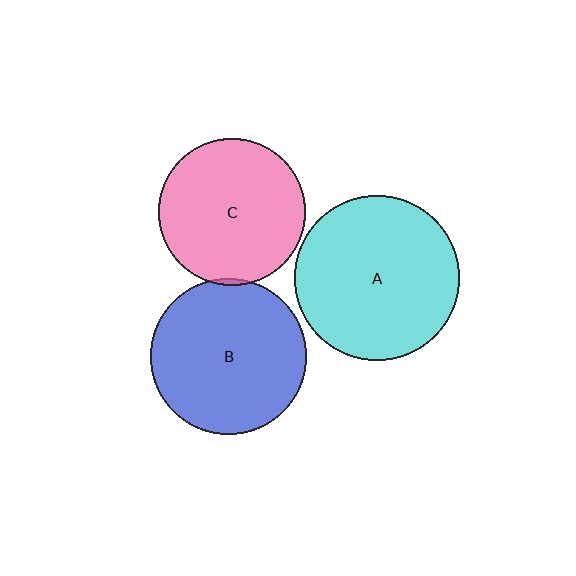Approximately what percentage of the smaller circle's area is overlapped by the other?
Approximately 5%.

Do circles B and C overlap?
Yes.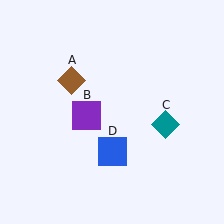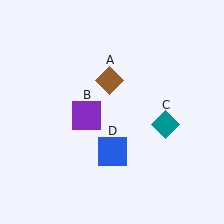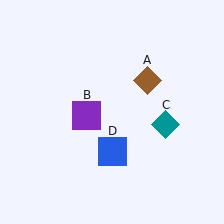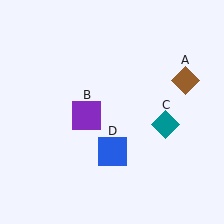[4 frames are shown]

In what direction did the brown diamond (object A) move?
The brown diamond (object A) moved right.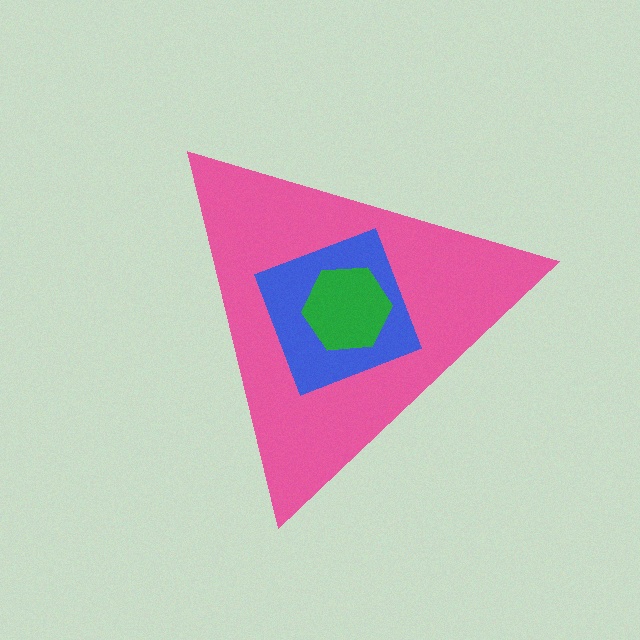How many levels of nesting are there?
3.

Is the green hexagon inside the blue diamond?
Yes.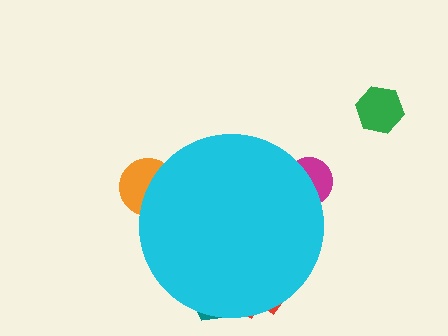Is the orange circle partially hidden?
Yes, the orange circle is partially hidden behind the cyan circle.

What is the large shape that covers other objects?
A cyan circle.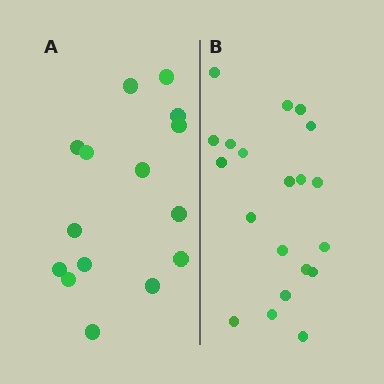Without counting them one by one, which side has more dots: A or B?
Region B (the right region) has more dots.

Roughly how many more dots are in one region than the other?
Region B has about 5 more dots than region A.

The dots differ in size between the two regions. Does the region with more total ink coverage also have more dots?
No. Region A has more total ink coverage because its dots are larger, but region B actually contains more individual dots. Total area can be misleading — the number of items is what matters here.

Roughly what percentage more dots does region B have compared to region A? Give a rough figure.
About 35% more.